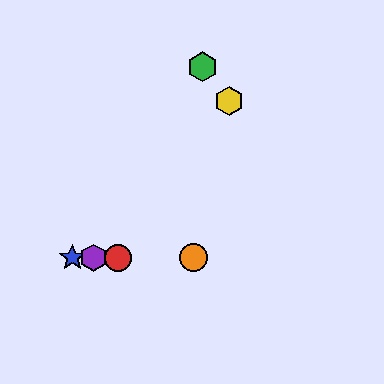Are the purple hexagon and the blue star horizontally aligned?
Yes, both are at y≈258.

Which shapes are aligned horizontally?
The red circle, the blue star, the purple hexagon, the orange circle are aligned horizontally.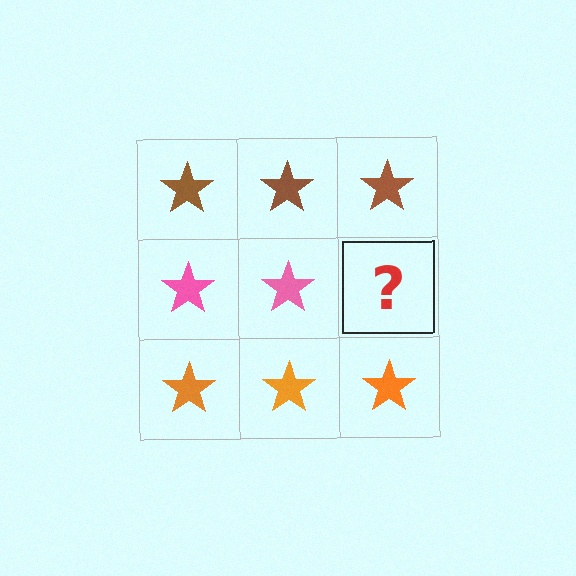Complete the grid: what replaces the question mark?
The question mark should be replaced with a pink star.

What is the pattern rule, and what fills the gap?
The rule is that each row has a consistent color. The gap should be filled with a pink star.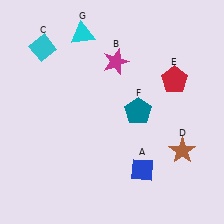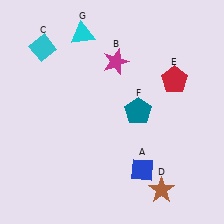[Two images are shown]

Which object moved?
The brown star (D) moved down.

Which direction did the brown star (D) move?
The brown star (D) moved down.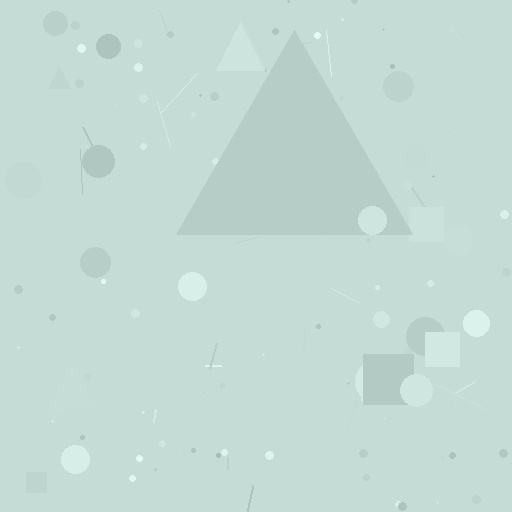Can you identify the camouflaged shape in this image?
The camouflaged shape is a triangle.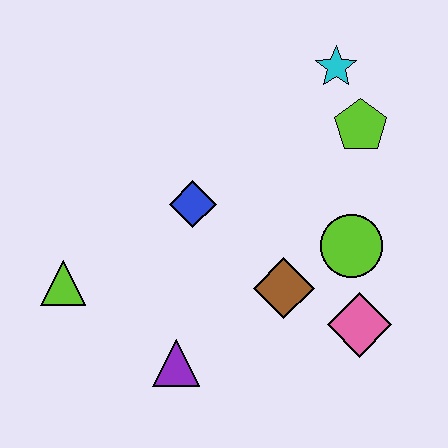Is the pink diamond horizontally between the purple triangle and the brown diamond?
No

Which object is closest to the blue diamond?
The brown diamond is closest to the blue diamond.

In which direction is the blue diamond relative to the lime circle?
The blue diamond is to the left of the lime circle.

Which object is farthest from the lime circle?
The lime triangle is farthest from the lime circle.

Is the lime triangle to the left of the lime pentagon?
Yes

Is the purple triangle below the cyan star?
Yes